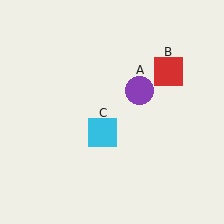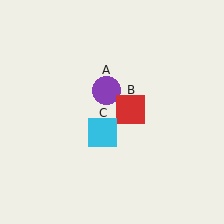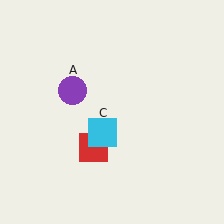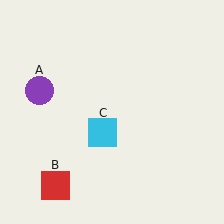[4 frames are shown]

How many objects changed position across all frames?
2 objects changed position: purple circle (object A), red square (object B).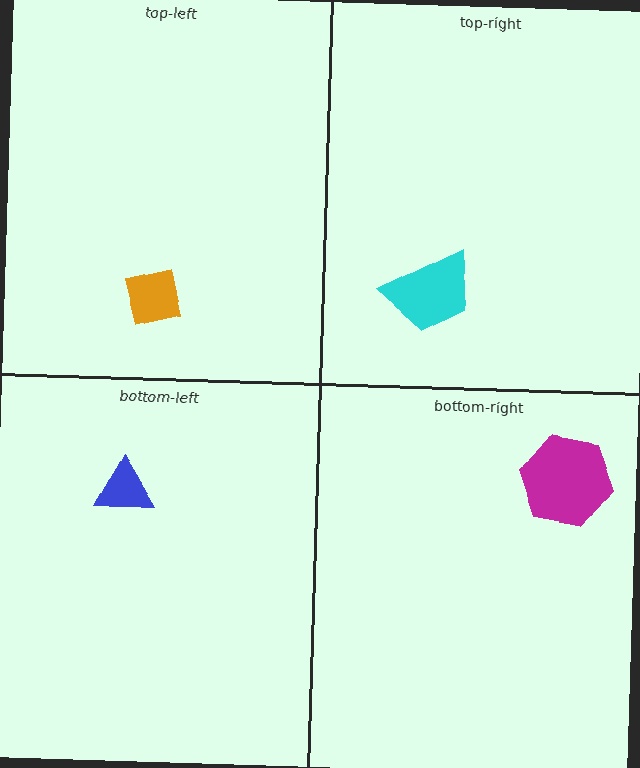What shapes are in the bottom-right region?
The magenta hexagon.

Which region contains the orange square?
The top-left region.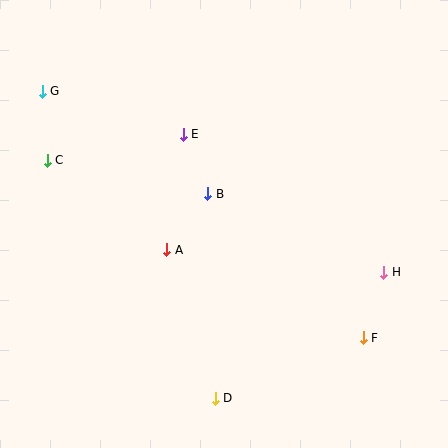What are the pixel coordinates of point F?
Point F is at (363, 338).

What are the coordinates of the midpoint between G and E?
The midpoint between G and E is at (113, 113).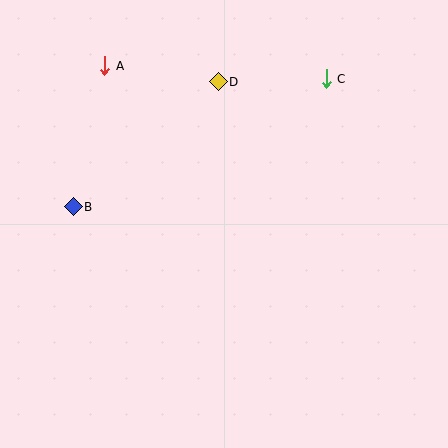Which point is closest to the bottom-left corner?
Point B is closest to the bottom-left corner.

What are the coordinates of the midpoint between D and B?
The midpoint between D and B is at (146, 144).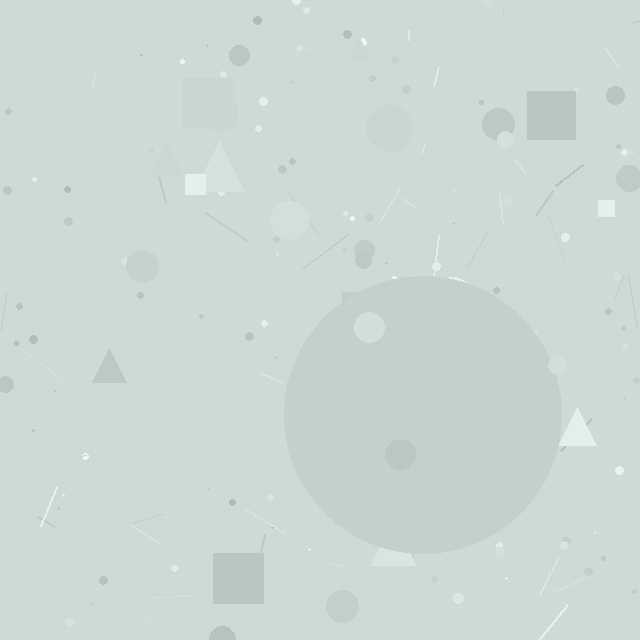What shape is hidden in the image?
A circle is hidden in the image.